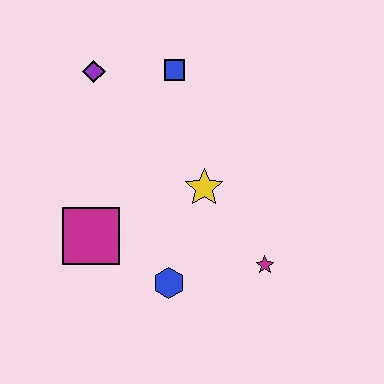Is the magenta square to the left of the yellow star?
Yes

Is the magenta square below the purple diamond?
Yes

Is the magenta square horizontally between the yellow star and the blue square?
No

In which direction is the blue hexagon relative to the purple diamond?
The blue hexagon is below the purple diamond.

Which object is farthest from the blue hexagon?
The purple diamond is farthest from the blue hexagon.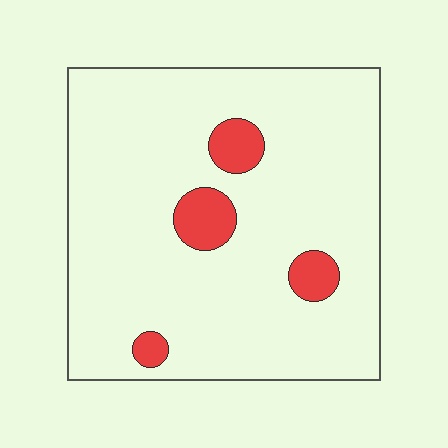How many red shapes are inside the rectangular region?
4.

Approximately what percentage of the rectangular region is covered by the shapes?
Approximately 10%.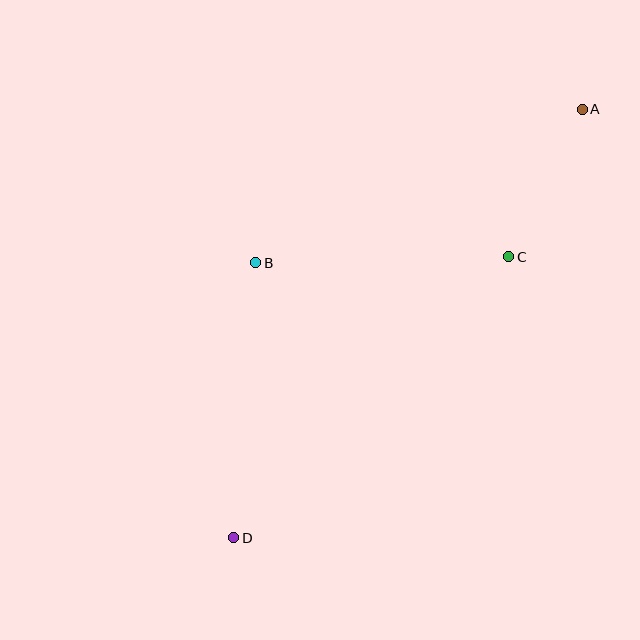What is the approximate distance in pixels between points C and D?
The distance between C and D is approximately 393 pixels.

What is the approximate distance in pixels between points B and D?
The distance between B and D is approximately 276 pixels.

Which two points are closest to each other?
Points A and C are closest to each other.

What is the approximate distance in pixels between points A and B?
The distance between A and B is approximately 361 pixels.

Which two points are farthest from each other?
Points A and D are farthest from each other.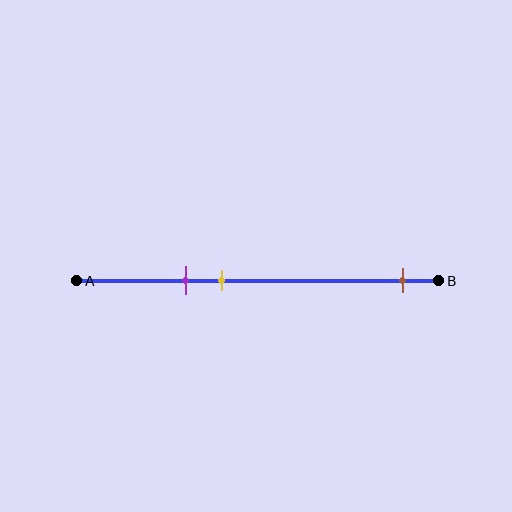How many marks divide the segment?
There are 3 marks dividing the segment.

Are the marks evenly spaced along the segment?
No, the marks are not evenly spaced.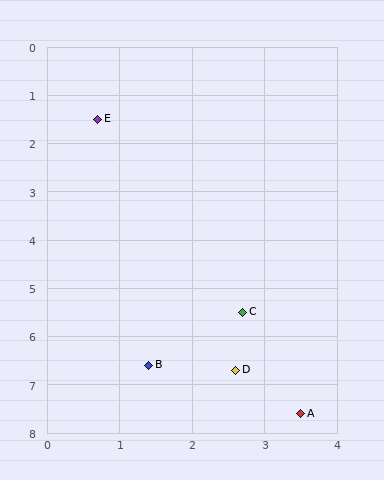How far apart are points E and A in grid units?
Points E and A are about 6.7 grid units apart.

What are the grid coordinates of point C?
Point C is at approximately (2.7, 5.5).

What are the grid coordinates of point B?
Point B is at approximately (1.4, 6.6).